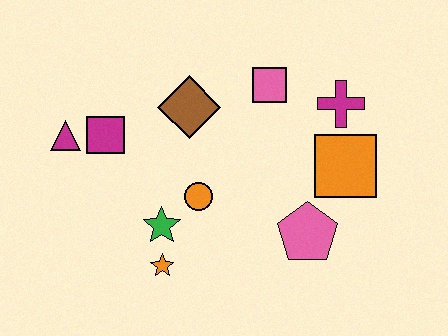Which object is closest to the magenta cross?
The orange square is closest to the magenta cross.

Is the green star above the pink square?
No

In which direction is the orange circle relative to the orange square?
The orange circle is to the left of the orange square.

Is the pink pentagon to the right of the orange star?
Yes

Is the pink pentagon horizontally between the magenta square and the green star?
No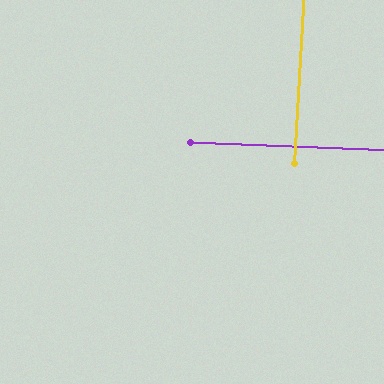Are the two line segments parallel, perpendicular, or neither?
Perpendicular — they meet at approximately 89°.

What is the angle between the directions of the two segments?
Approximately 89 degrees.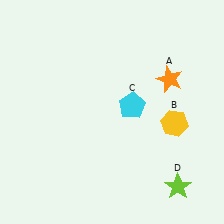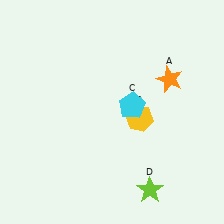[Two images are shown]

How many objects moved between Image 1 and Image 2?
2 objects moved between the two images.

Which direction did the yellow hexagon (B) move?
The yellow hexagon (B) moved left.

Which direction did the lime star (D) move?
The lime star (D) moved left.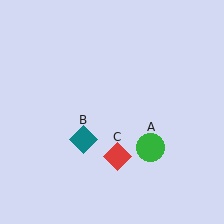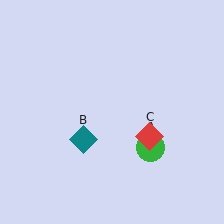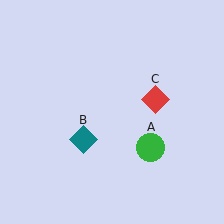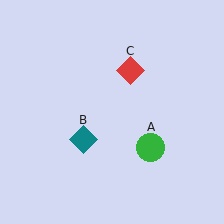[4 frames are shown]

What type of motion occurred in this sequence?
The red diamond (object C) rotated counterclockwise around the center of the scene.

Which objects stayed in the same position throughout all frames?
Green circle (object A) and teal diamond (object B) remained stationary.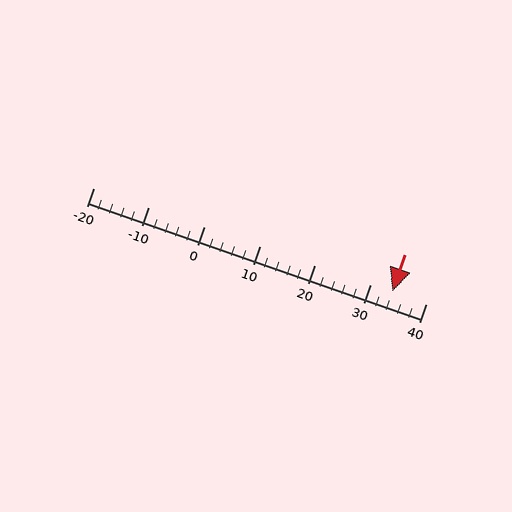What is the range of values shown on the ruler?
The ruler shows values from -20 to 40.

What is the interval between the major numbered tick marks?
The major tick marks are spaced 10 units apart.